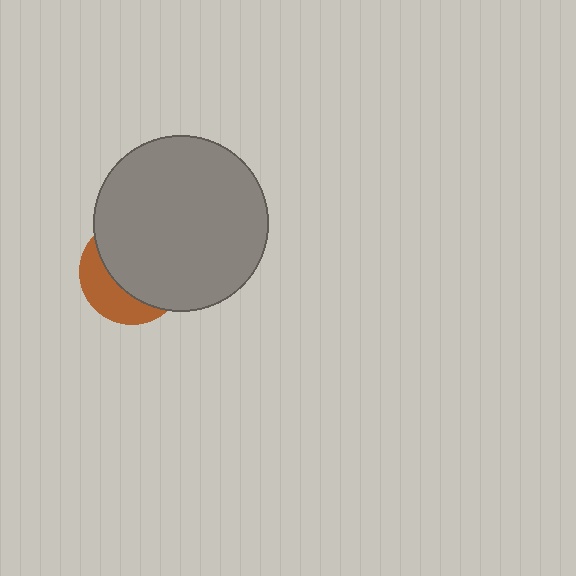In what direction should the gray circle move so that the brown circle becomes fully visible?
The gray circle should move toward the upper-right. That is the shortest direction to clear the overlap and leave the brown circle fully visible.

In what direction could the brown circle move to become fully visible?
The brown circle could move toward the lower-left. That would shift it out from behind the gray circle entirely.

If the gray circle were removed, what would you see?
You would see the complete brown circle.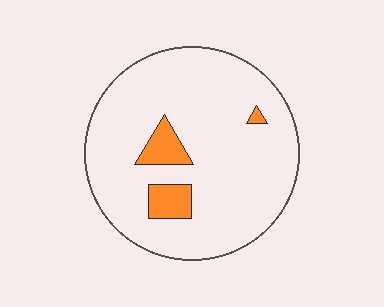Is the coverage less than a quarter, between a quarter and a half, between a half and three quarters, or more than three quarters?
Less than a quarter.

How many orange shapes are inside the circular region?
3.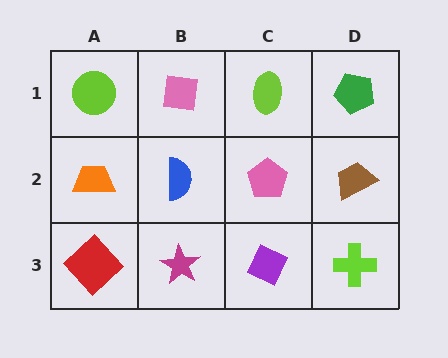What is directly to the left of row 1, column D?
A lime ellipse.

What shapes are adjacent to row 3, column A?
An orange trapezoid (row 2, column A), a magenta star (row 3, column B).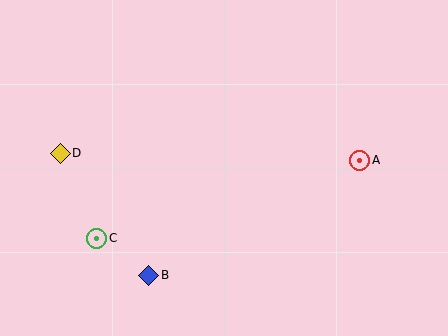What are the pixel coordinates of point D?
Point D is at (60, 153).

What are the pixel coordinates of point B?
Point B is at (149, 275).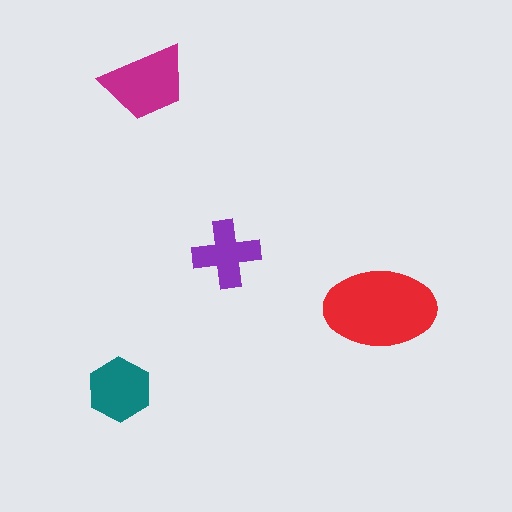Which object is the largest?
The red ellipse.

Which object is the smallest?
The purple cross.